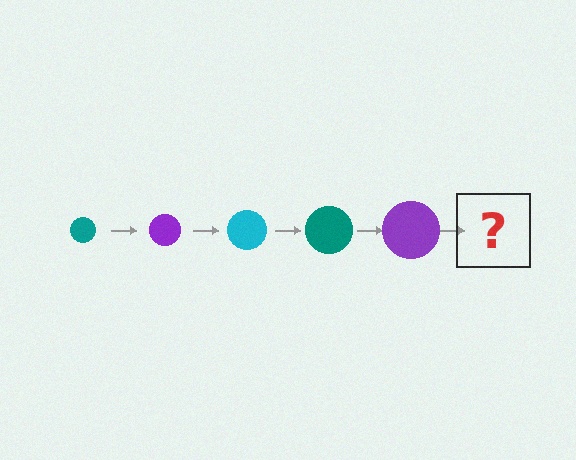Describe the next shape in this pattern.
It should be a cyan circle, larger than the previous one.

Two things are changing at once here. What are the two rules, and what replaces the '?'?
The two rules are that the circle grows larger each step and the color cycles through teal, purple, and cyan. The '?' should be a cyan circle, larger than the previous one.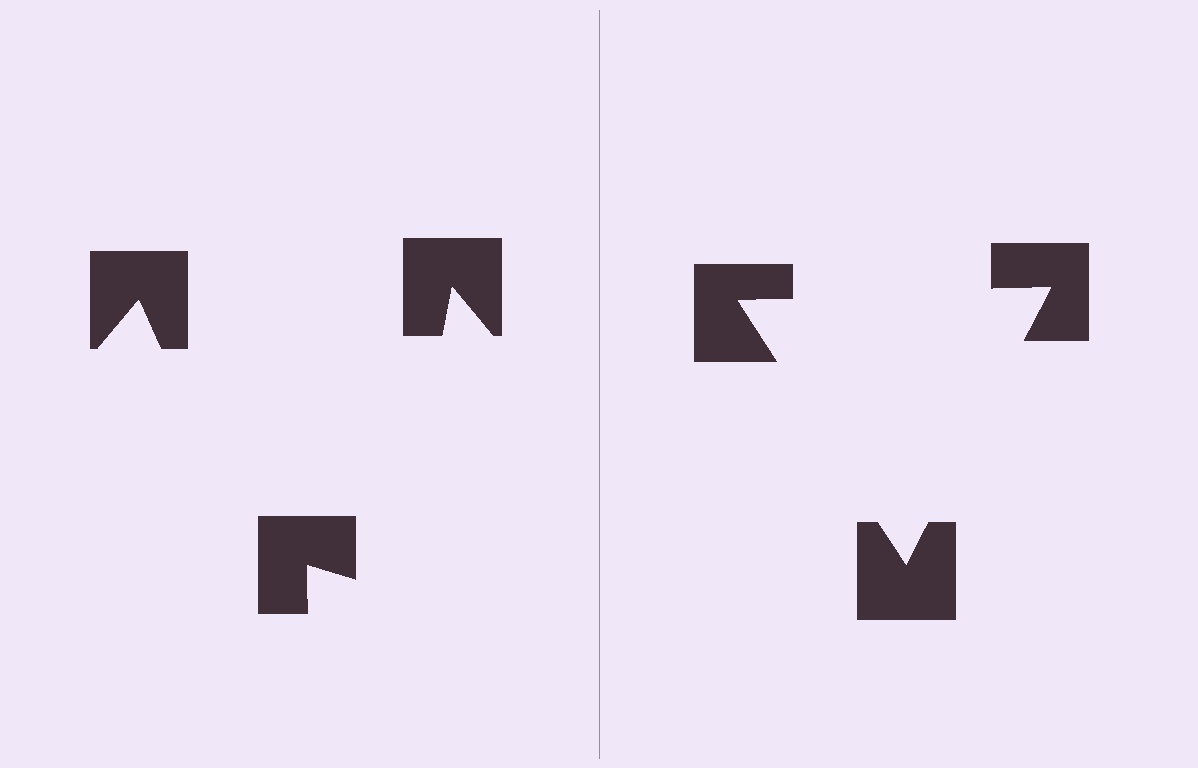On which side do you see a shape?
An illusory triangle appears on the right side. On the left side the wedge cuts are rotated, so no coherent shape forms.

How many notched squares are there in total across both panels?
6 — 3 on each side.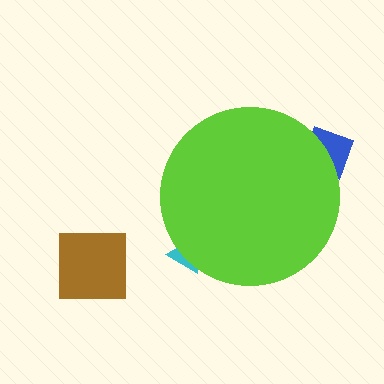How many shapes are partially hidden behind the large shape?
2 shapes are partially hidden.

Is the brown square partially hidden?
No, the brown square is fully visible.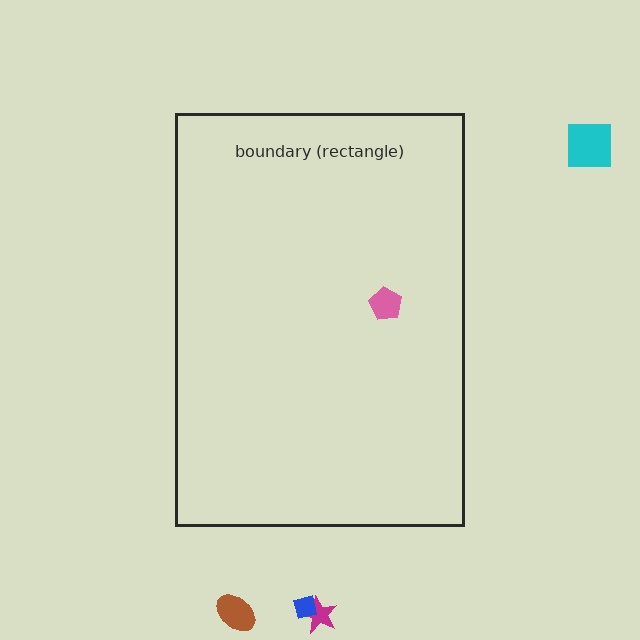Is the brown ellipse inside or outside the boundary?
Outside.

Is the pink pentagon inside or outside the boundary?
Inside.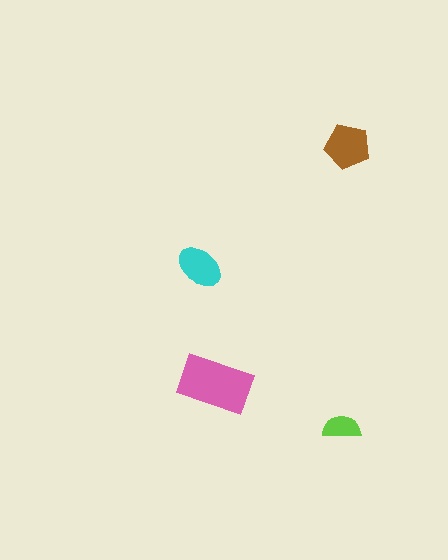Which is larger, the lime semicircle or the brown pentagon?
The brown pentagon.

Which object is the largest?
The pink rectangle.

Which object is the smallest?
The lime semicircle.